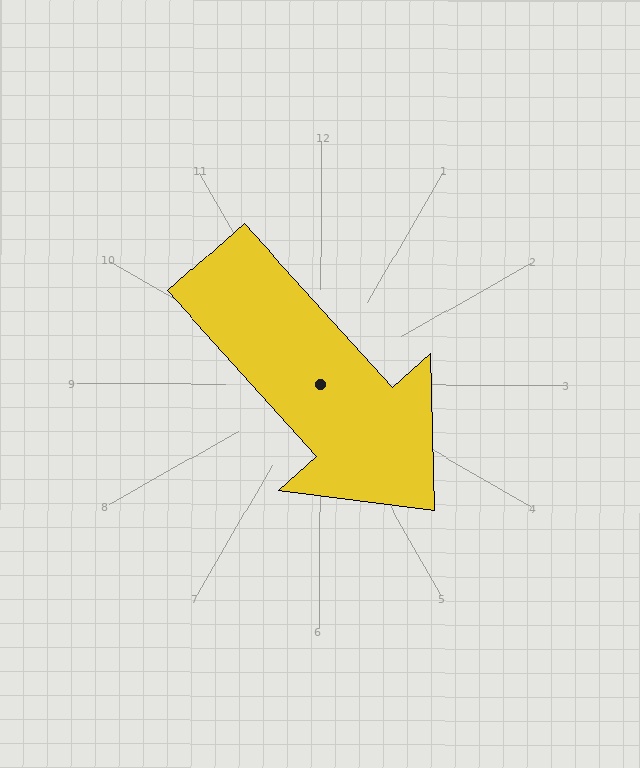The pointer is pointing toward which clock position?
Roughly 5 o'clock.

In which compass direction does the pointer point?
Southeast.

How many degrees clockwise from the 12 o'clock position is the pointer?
Approximately 138 degrees.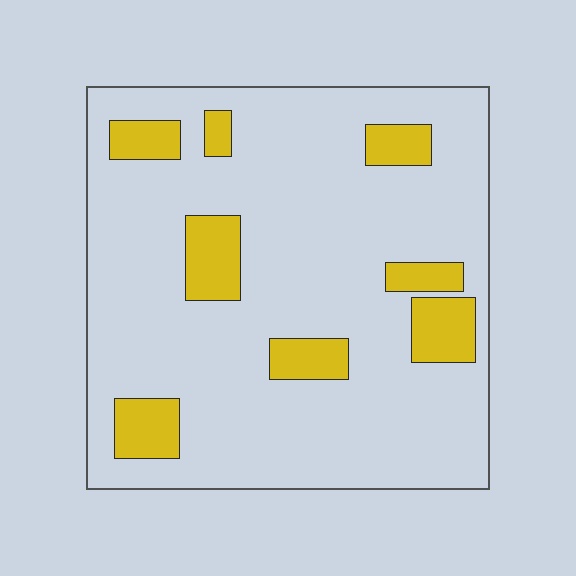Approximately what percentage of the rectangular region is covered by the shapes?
Approximately 15%.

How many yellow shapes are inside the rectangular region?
8.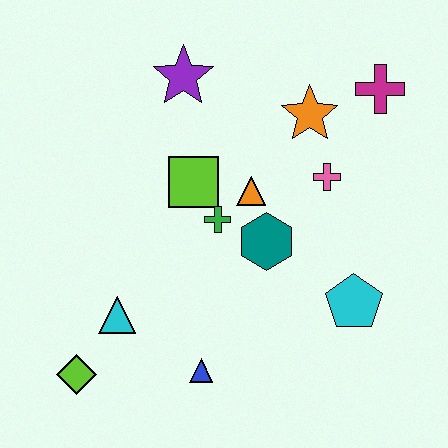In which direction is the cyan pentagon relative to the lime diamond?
The cyan pentagon is to the right of the lime diamond.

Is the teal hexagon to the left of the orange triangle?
No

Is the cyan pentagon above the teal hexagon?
No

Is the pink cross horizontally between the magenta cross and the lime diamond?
Yes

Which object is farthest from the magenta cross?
The lime diamond is farthest from the magenta cross.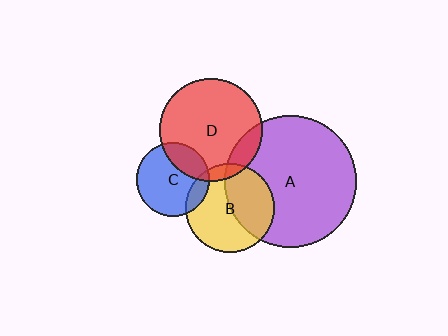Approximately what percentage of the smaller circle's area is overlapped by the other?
Approximately 25%.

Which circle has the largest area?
Circle A (purple).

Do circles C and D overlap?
Yes.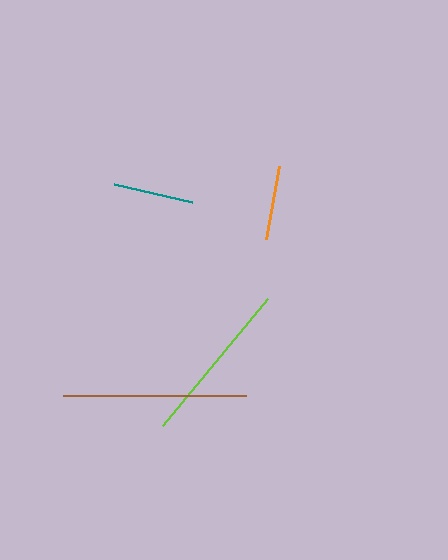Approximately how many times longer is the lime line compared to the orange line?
The lime line is approximately 2.2 times the length of the orange line.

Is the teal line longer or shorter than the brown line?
The brown line is longer than the teal line.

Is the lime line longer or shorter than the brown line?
The brown line is longer than the lime line.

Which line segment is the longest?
The brown line is the longest at approximately 183 pixels.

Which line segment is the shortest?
The orange line is the shortest at approximately 74 pixels.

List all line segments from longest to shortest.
From longest to shortest: brown, lime, teal, orange.